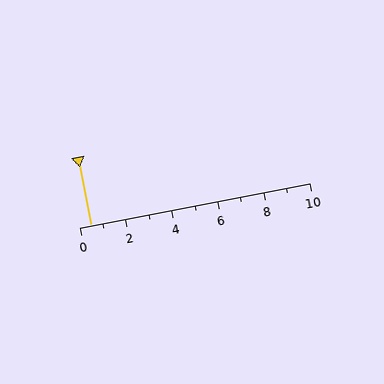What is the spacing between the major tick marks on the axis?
The major ticks are spaced 2 apart.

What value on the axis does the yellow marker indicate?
The marker indicates approximately 0.5.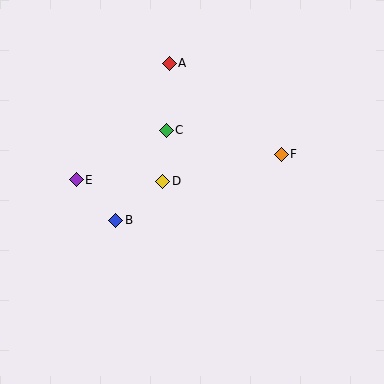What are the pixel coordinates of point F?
Point F is at (281, 154).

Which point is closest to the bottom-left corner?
Point B is closest to the bottom-left corner.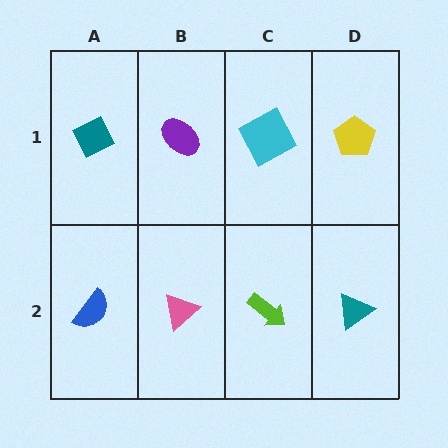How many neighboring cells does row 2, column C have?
3.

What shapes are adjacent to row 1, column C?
A lime arrow (row 2, column C), a purple ellipse (row 1, column B), a yellow pentagon (row 1, column D).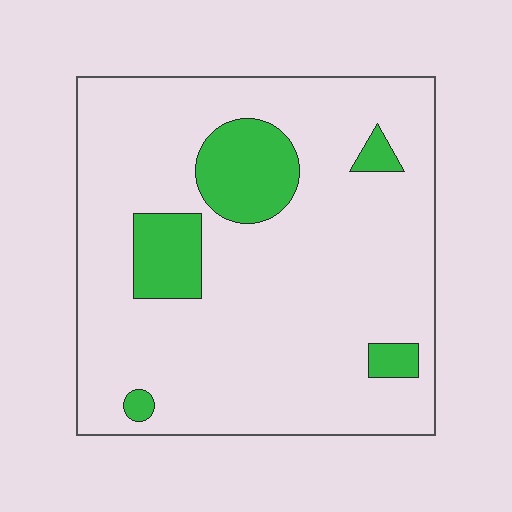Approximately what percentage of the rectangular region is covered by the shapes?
Approximately 15%.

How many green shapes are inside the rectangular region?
5.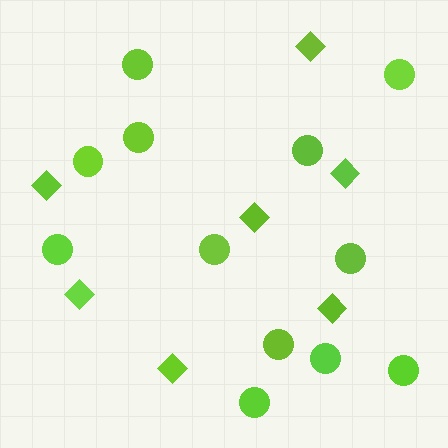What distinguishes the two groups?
There are 2 groups: one group of diamonds (7) and one group of circles (12).